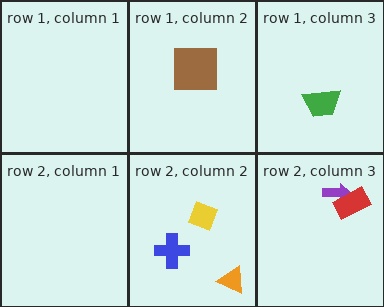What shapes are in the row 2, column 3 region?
The purple arrow, the red rectangle.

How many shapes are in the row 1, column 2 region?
1.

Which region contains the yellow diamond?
The row 2, column 2 region.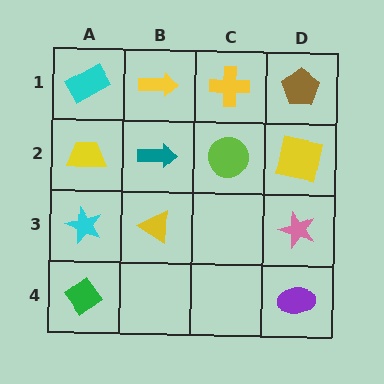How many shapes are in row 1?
4 shapes.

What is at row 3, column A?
A cyan star.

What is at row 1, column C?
A yellow cross.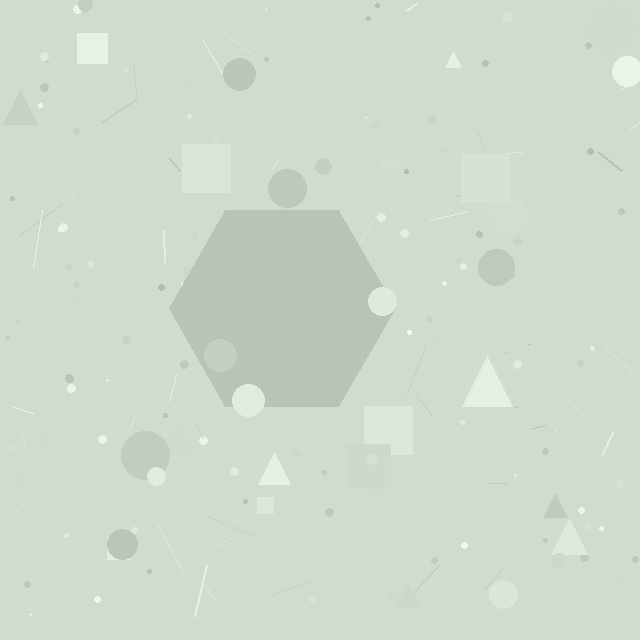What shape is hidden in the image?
A hexagon is hidden in the image.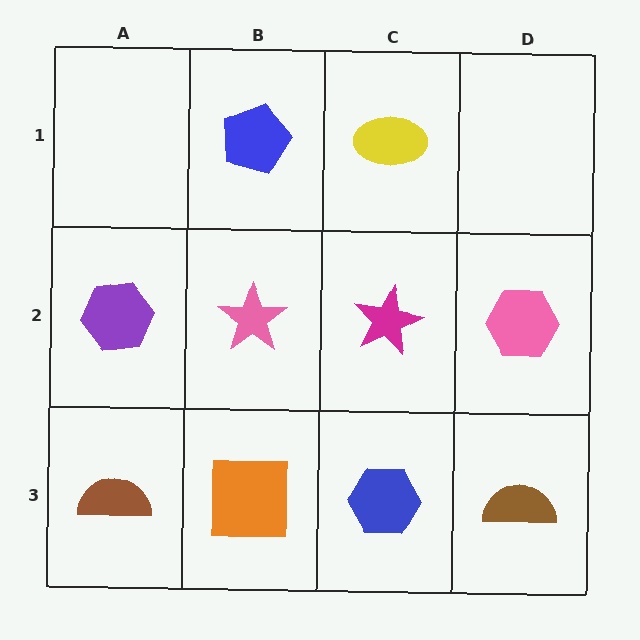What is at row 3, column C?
A blue hexagon.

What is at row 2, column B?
A pink star.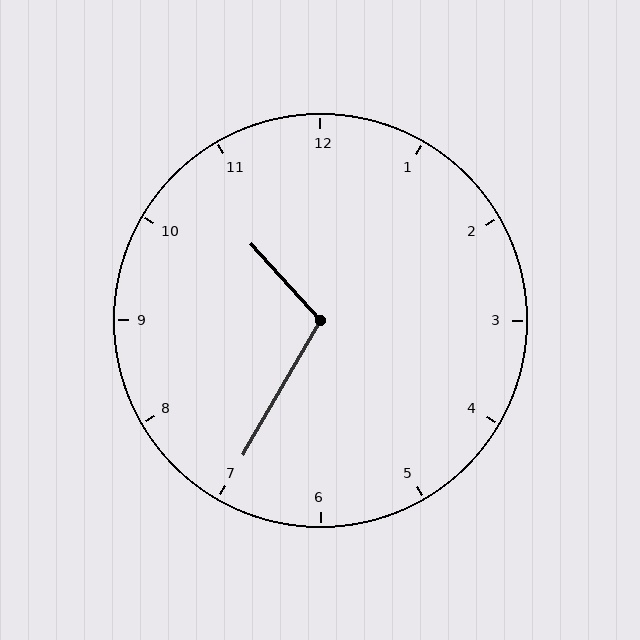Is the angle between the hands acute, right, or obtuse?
It is obtuse.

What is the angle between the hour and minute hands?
Approximately 108 degrees.